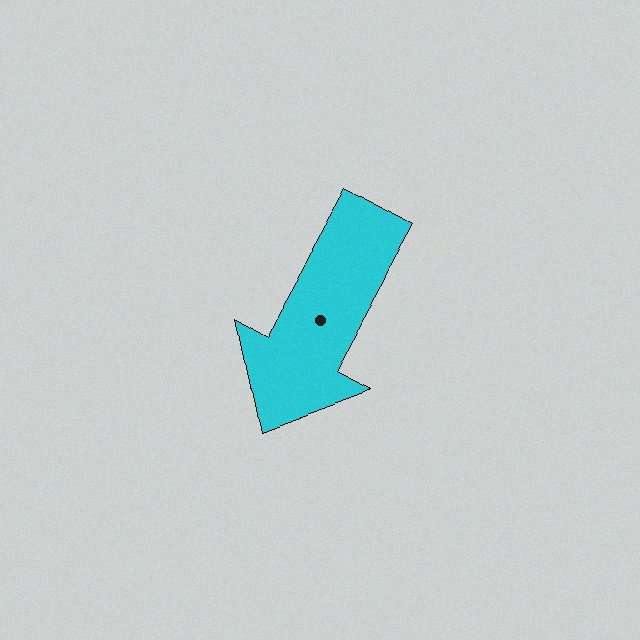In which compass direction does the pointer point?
Southwest.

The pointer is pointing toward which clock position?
Roughly 7 o'clock.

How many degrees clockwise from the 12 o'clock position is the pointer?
Approximately 209 degrees.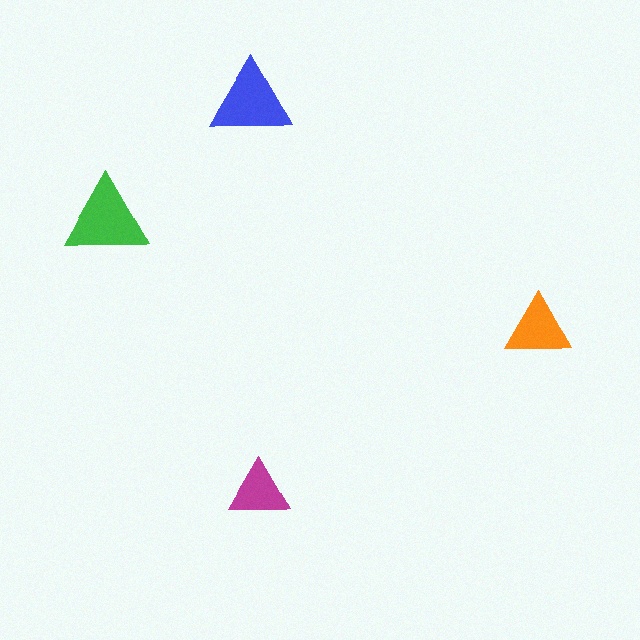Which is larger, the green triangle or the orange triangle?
The green one.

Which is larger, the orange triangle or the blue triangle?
The blue one.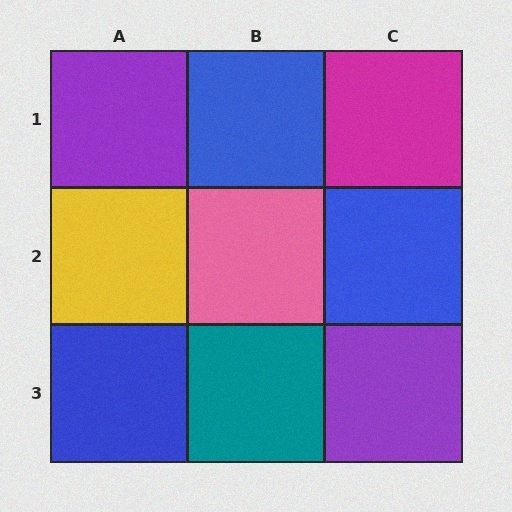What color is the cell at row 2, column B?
Pink.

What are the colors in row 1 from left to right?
Purple, blue, magenta.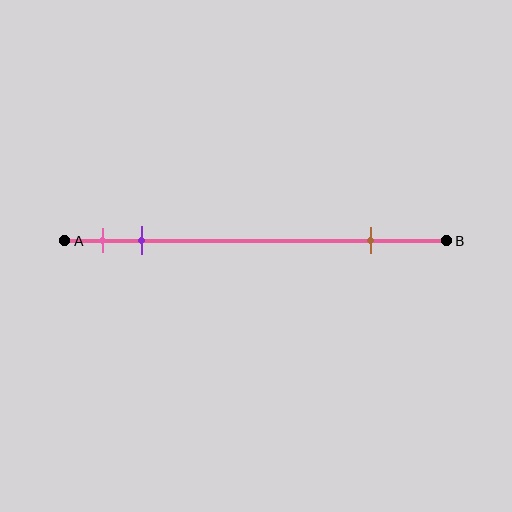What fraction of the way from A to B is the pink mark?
The pink mark is approximately 10% (0.1) of the way from A to B.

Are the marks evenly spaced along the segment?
No, the marks are not evenly spaced.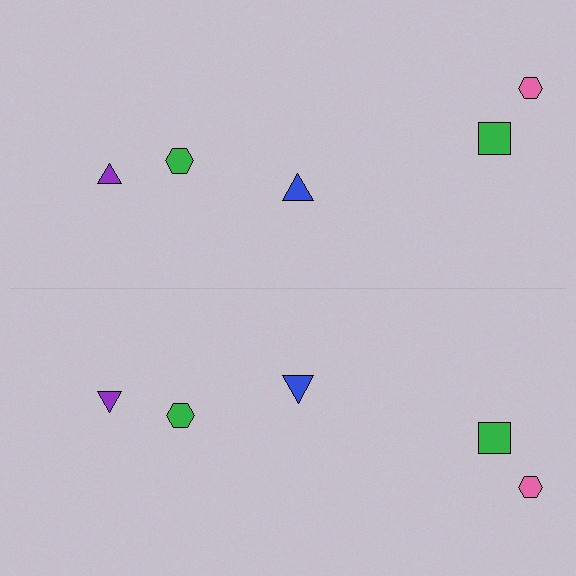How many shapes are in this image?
There are 10 shapes in this image.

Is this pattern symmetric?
Yes, this pattern has bilateral (reflection) symmetry.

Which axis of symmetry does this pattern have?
The pattern has a horizontal axis of symmetry running through the center of the image.